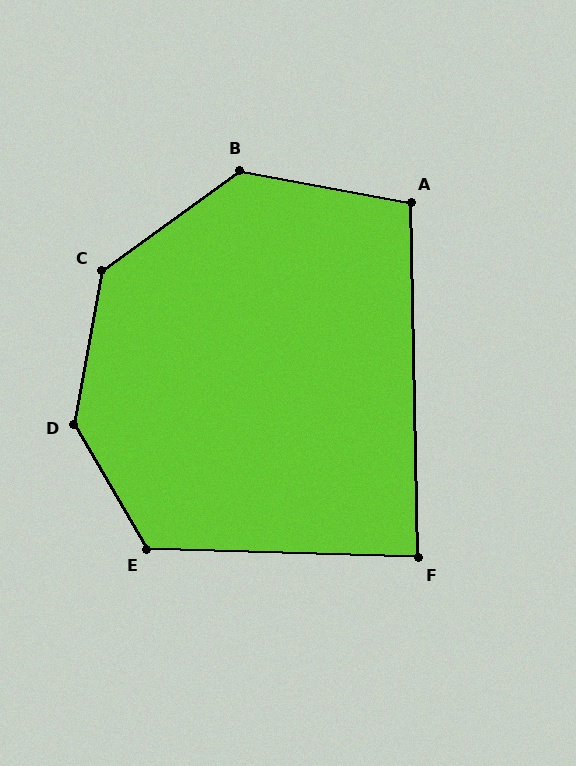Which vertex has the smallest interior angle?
F, at approximately 87 degrees.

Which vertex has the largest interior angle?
D, at approximately 140 degrees.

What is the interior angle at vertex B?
Approximately 133 degrees (obtuse).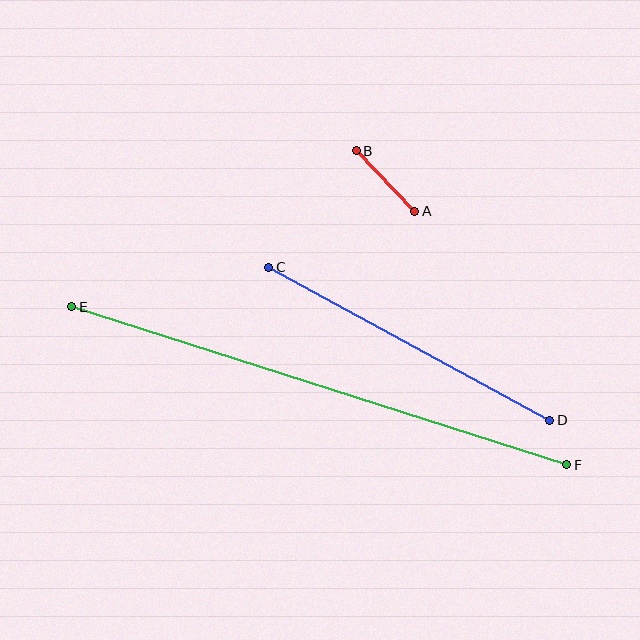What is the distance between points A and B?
The distance is approximately 84 pixels.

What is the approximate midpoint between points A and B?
The midpoint is at approximately (386, 181) pixels.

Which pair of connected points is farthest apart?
Points E and F are farthest apart.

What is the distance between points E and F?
The distance is approximately 519 pixels.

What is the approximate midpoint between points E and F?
The midpoint is at approximately (319, 386) pixels.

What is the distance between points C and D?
The distance is approximately 320 pixels.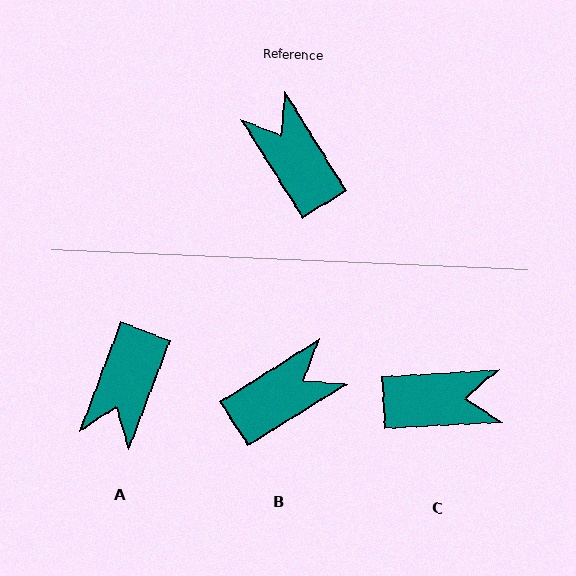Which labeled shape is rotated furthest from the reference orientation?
A, about 127 degrees away.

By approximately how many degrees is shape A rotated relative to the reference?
Approximately 127 degrees counter-clockwise.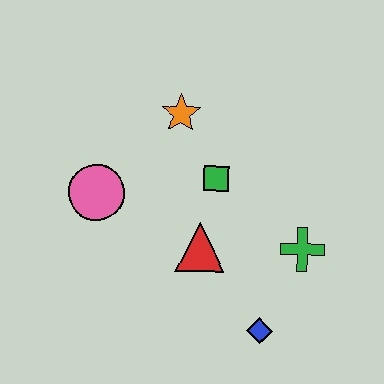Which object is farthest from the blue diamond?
The orange star is farthest from the blue diamond.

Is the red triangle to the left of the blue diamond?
Yes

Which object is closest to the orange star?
The green square is closest to the orange star.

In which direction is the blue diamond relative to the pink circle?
The blue diamond is to the right of the pink circle.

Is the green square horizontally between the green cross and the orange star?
Yes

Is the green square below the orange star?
Yes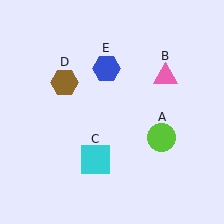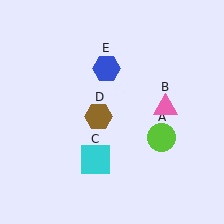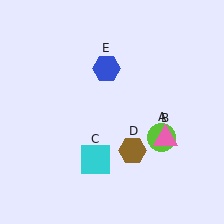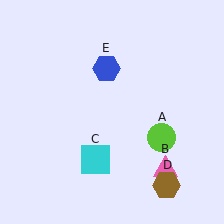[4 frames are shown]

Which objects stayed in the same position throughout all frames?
Lime circle (object A) and cyan square (object C) and blue hexagon (object E) remained stationary.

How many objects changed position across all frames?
2 objects changed position: pink triangle (object B), brown hexagon (object D).